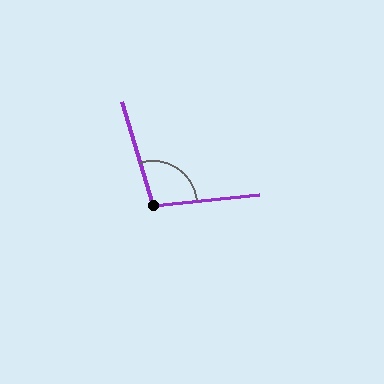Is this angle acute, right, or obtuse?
It is obtuse.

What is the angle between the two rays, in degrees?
Approximately 101 degrees.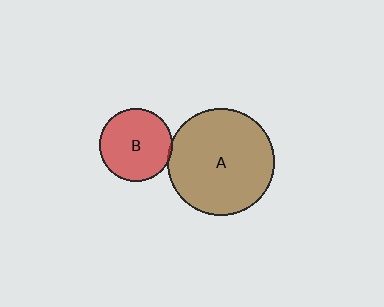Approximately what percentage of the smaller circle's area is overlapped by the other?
Approximately 5%.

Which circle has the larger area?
Circle A (brown).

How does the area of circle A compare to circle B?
Approximately 2.2 times.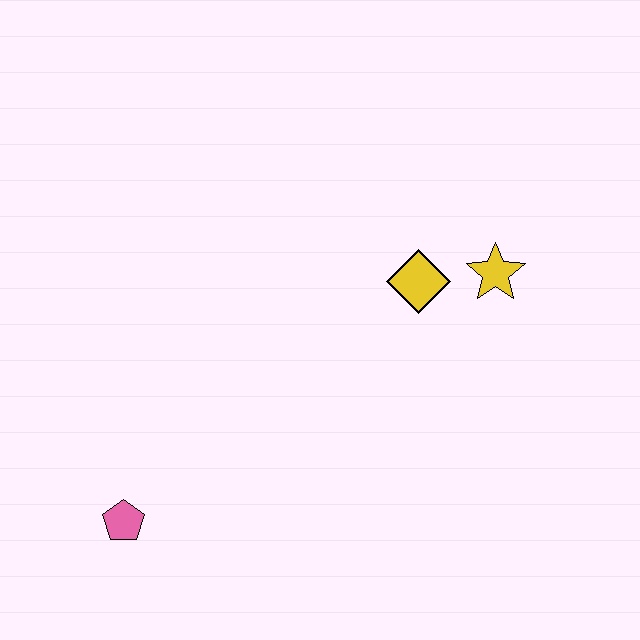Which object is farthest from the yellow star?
The pink pentagon is farthest from the yellow star.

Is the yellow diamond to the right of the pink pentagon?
Yes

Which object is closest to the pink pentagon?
The yellow diamond is closest to the pink pentagon.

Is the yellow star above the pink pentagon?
Yes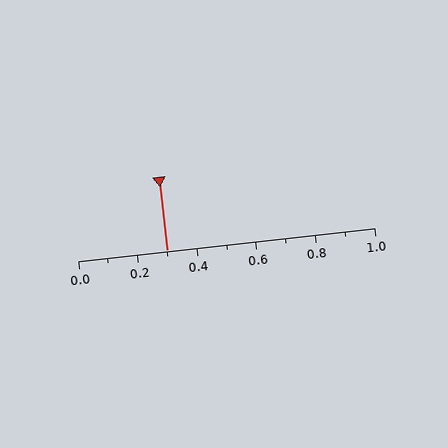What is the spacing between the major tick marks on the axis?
The major ticks are spaced 0.2 apart.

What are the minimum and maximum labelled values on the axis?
The axis runs from 0.0 to 1.0.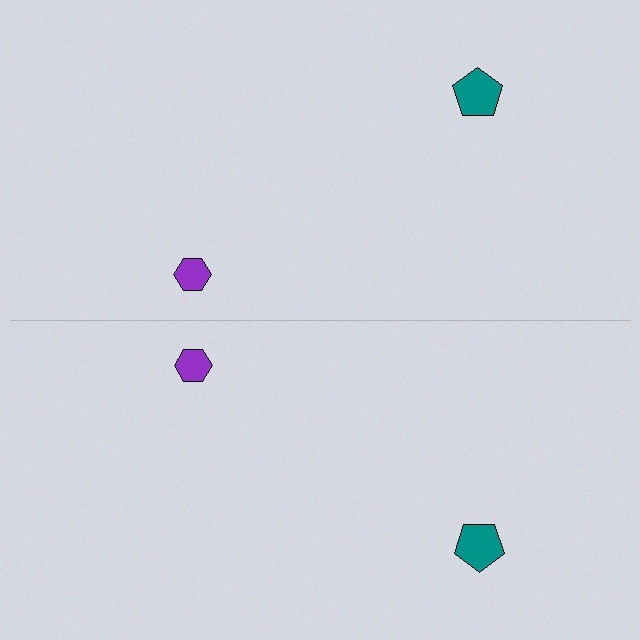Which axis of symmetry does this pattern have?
The pattern has a horizontal axis of symmetry running through the center of the image.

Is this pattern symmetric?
Yes, this pattern has bilateral (reflection) symmetry.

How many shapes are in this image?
There are 4 shapes in this image.